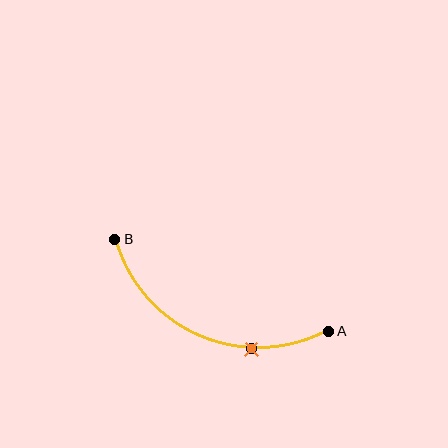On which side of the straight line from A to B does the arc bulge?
The arc bulges below the straight line connecting A and B.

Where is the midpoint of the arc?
The arc midpoint is the point on the curve farthest from the straight line joining A and B. It sits below that line.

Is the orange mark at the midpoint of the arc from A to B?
No. The orange mark lies on the arc but is closer to endpoint A. The arc midpoint would be at the point on the curve equidistant along the arc from both A and B.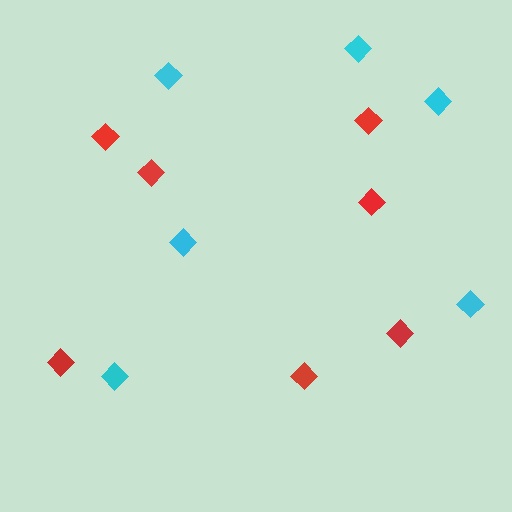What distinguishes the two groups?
There are 2 groups: one group of red diamonds (7) and one group of cyan diamonds (6).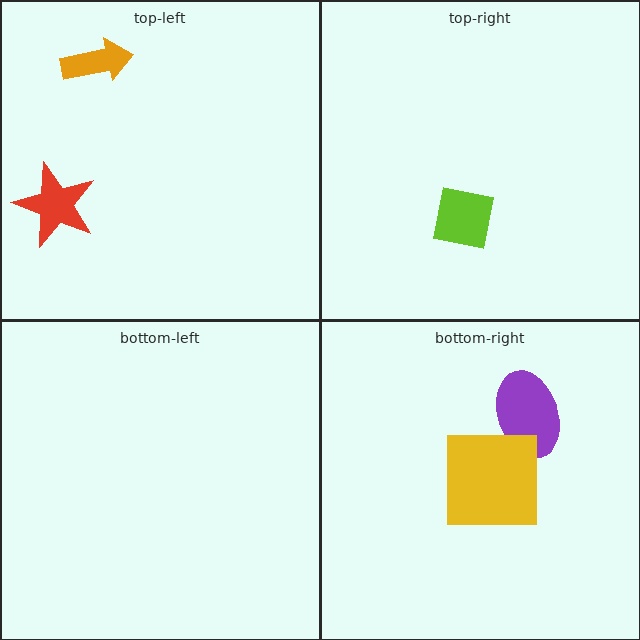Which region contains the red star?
The top-left region.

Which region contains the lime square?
The top-right region.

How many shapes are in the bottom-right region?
2.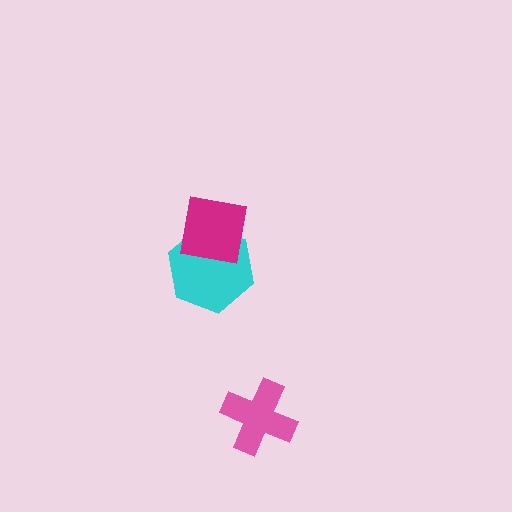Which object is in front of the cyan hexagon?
The magenta square is in front of the cyan hexagon.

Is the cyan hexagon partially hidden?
Yes, it is partially covered by another shape.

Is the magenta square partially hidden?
No, no other shape covers it.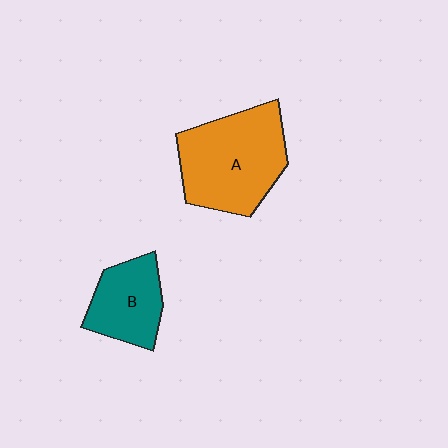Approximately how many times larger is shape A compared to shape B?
Approximately 1.7 times.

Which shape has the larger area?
Shape A (orange).